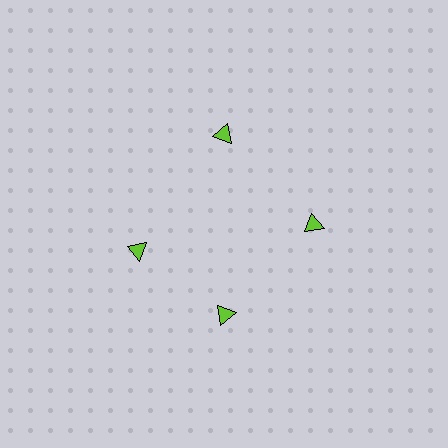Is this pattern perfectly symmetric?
No. The 4 lime triangles are arranged in a ring, but one element near the 9 o'clock position is rotated out of alignment along the ring, breaking the 4-fold rotational symmetry.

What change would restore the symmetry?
The symmetry would be restored by rotating it back into even spacing with its neighbors so that all 4 triangles sit at equal angles and equal distance from the center.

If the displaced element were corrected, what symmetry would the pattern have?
It would have 4-fold rotational symmetry — the pattern would map onto itself every 90 degrees.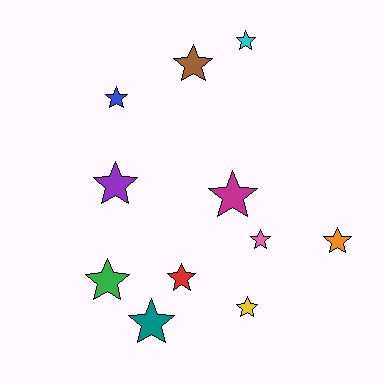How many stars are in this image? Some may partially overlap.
There are 11 stars.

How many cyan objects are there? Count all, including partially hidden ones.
There is 1 cyan object.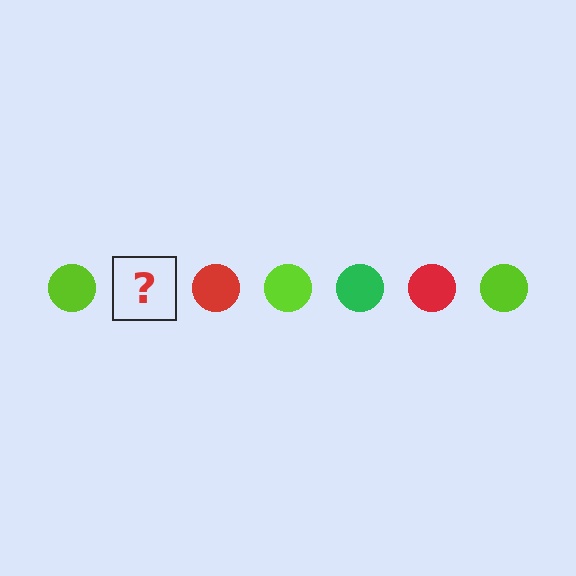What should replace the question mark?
The question mark should be replaced with a green circle.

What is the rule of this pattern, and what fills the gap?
The rule is that the pattern cycles through lime, green, red circles. The gap should be filled with a green circle.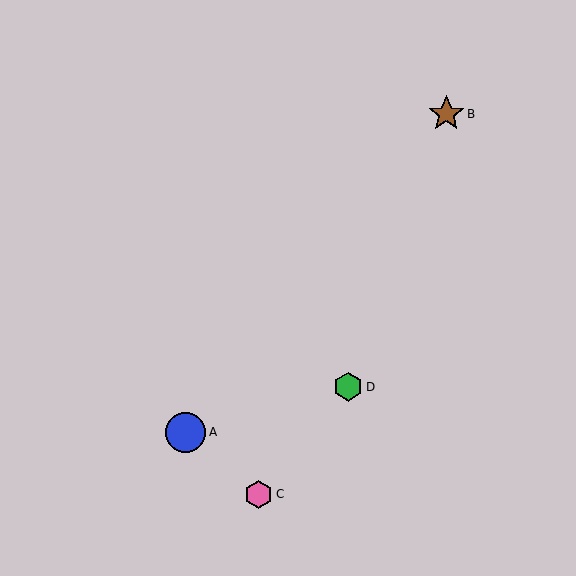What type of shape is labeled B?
Shape B is a brown star.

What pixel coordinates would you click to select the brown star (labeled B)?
Click at (446, 114) to select the brown star B.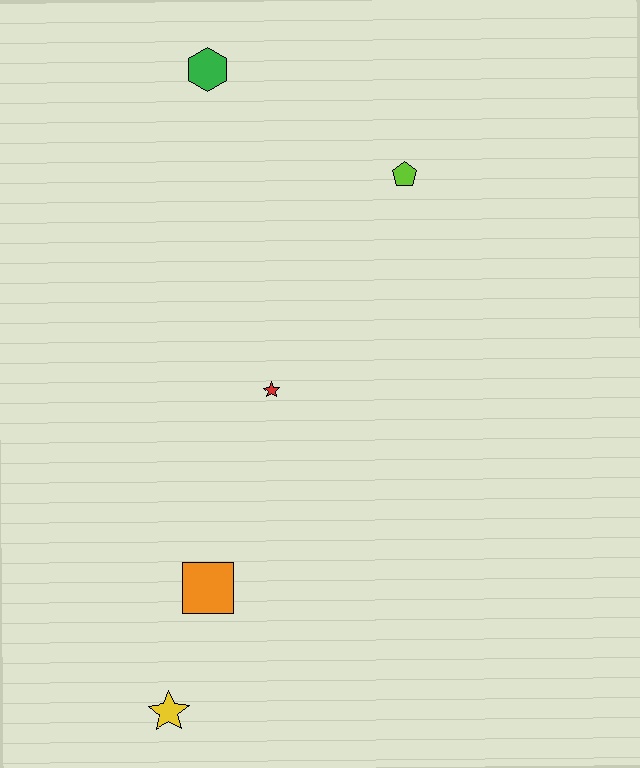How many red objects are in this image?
There is 1 red object.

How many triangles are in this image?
There are no triangles.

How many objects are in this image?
There are 5 objects.